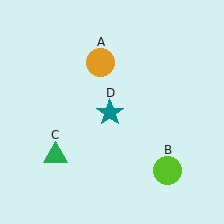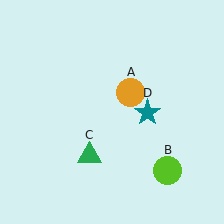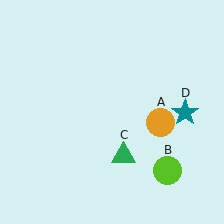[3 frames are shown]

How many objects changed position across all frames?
3 objects changed position: orange circle (object A), green triangle (object C), teal star (object D).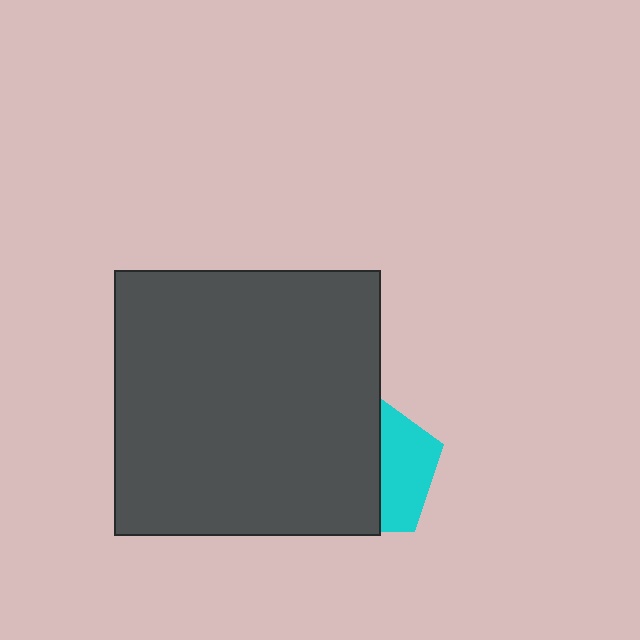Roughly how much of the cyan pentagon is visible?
A small part of it is visible (roughly 38%).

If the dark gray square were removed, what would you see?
You would see the complete cyan pentagon.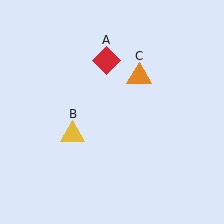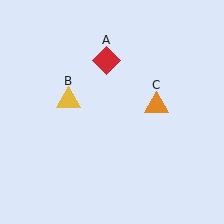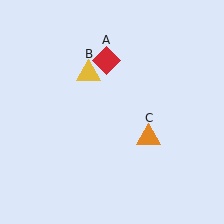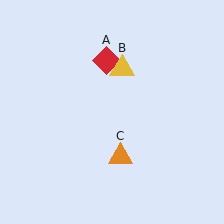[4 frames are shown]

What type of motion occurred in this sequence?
The yellow triangle (object B), orange triangle (object C) rotated clockwise around the center of the scene.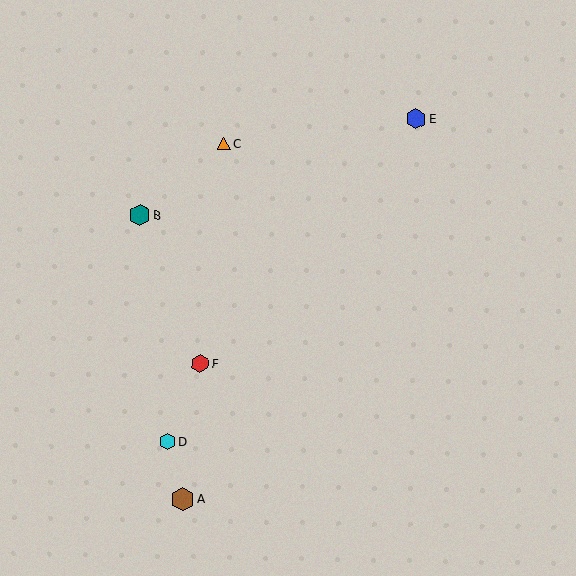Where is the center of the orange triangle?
The center of the orange triangle is at (224, 143).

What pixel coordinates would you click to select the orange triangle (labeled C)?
Click at (224, 143) to select the orange triangle C.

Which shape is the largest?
The brown hexagon (labeled A) is the largest.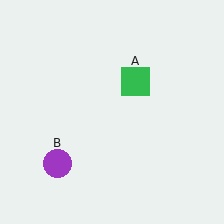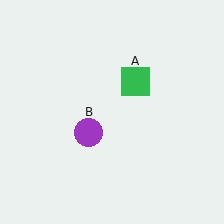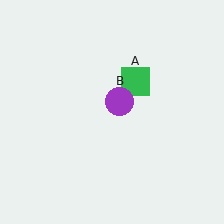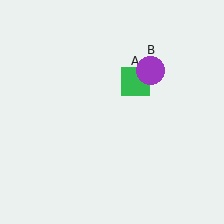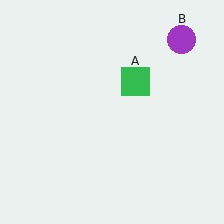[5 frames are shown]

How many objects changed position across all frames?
1 object changed position: purple circle (object B).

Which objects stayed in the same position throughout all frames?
Green square (object A) remained stationary.